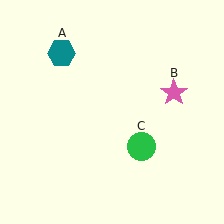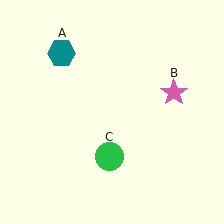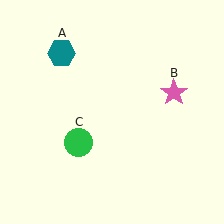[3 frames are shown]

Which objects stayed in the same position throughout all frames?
Teal hexagon (object A) and pink star (object B) remained stationary.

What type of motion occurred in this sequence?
The green circle (object C) rotated clockwise around the center of the scene.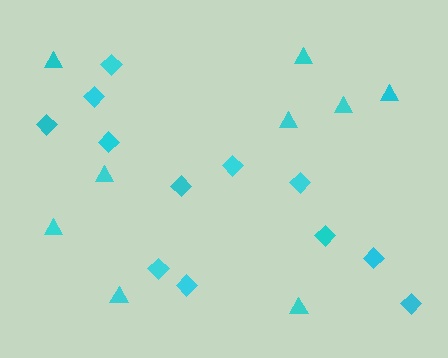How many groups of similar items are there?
There are 2 groups: one group of diamonds (12) and one group of triangles (9).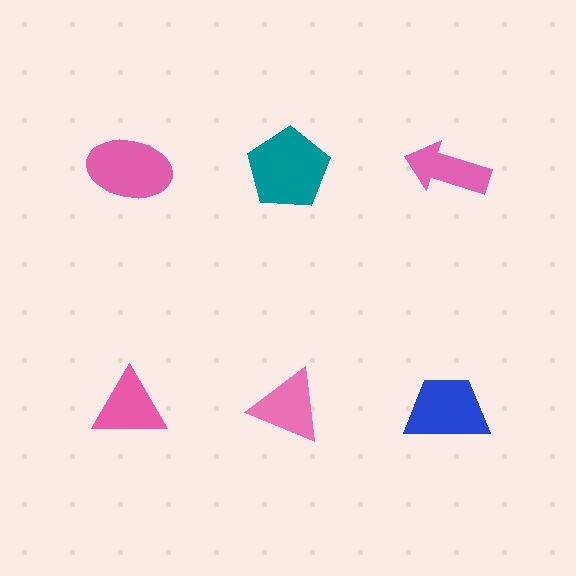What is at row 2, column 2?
A pink triangle.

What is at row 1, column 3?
A pink arrow.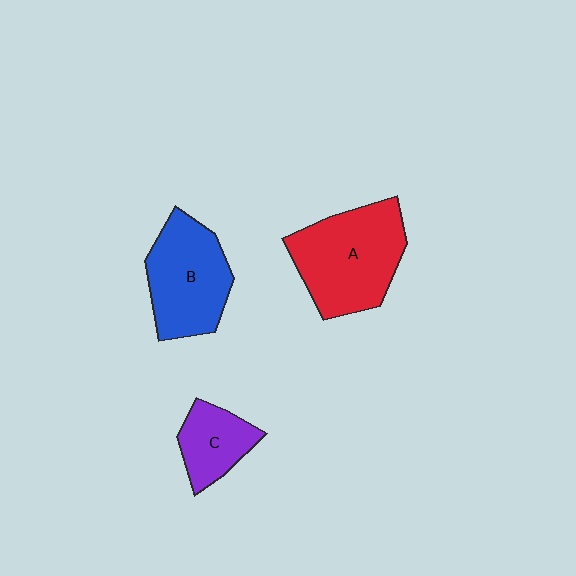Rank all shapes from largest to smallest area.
From largest to smallest: A (red), B (blue), C (purple).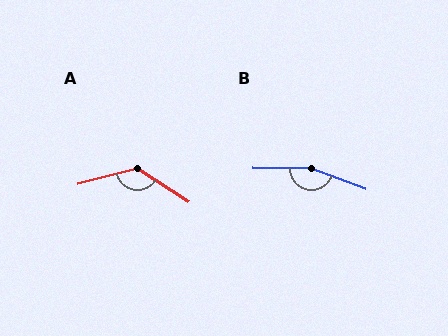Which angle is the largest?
B, at approximately 160 degrees.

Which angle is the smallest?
A, at approximately 132 degrees.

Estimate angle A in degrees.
Approximately 132 degrees.